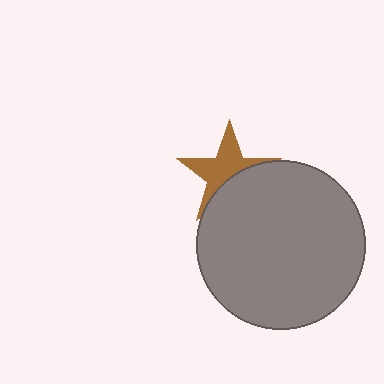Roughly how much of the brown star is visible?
About half of it is visible (roughly 57%).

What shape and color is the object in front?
The object in front is a gray circle.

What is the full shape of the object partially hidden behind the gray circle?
The partially hidden object is a brown star.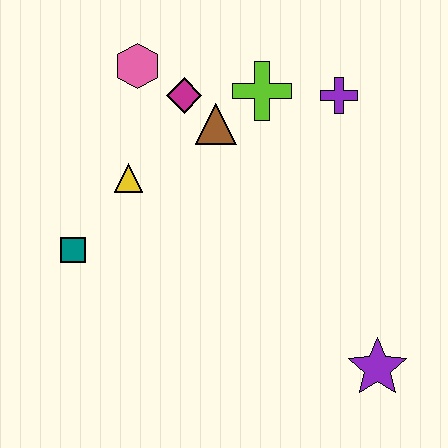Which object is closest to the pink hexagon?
The magenta diamond is closest to the pink hexagon.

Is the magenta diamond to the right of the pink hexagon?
Yes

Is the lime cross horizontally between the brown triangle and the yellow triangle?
No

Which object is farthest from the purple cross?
The teal square is farthest from the purple cross.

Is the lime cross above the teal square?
Yes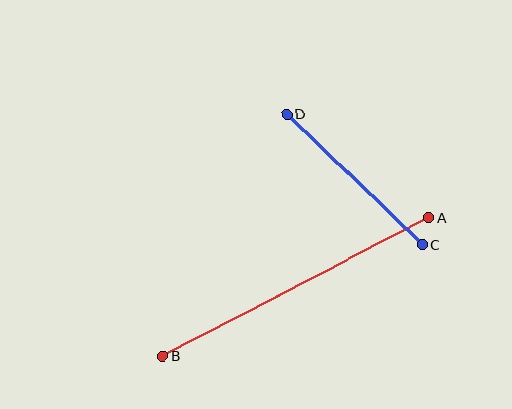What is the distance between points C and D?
The distance is approximately 189 pixels.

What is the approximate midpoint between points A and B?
The midpoint is at approximately (296, 287) pixels.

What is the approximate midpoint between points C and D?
The midpoint is at approximately (354, 179) pixels.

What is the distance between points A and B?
The distance is approximately 300 pixels.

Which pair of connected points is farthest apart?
Points A and B are farthest apart.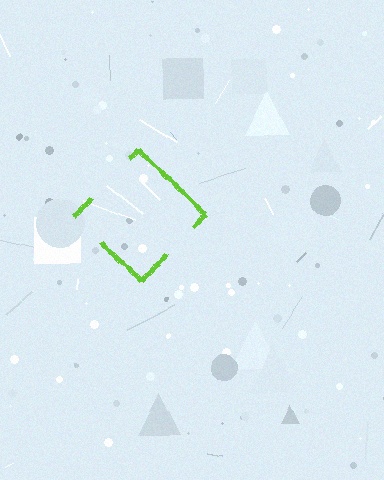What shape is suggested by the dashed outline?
The dashed outline suggests a diamond.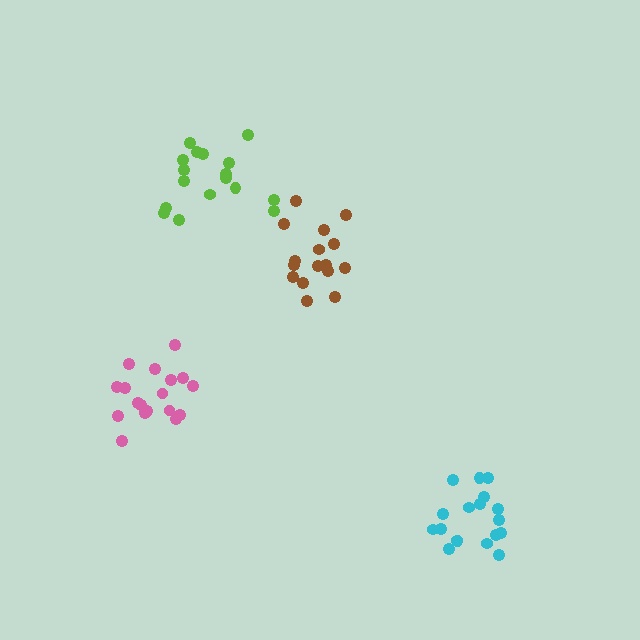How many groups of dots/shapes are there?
There are 4 groups.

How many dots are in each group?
Group 1: 16 dots, Group 2: 17 dots, Group 3: 18 dots, Group 4: 18 dots (69 total).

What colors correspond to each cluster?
The clusters are colored: brown, lime, pink, cyan.